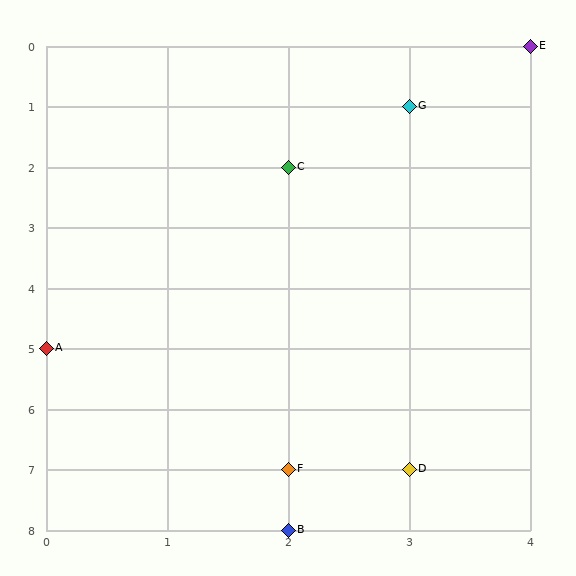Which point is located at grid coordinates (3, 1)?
Point G is at (3, 1).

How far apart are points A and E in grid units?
Points A and E are 4 columns and 5 rows apart (about 6.4 grid units diagonally).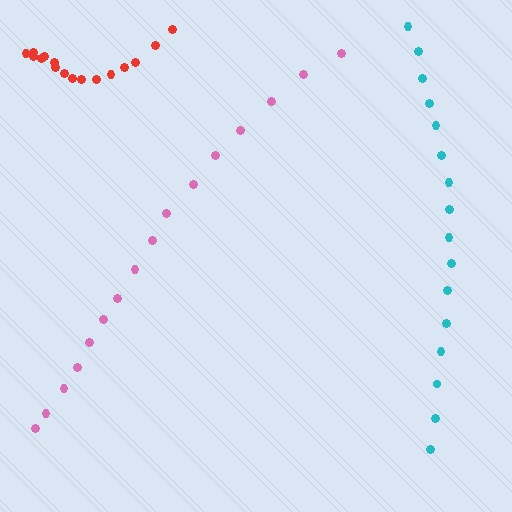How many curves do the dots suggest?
There are 3 distinct paths.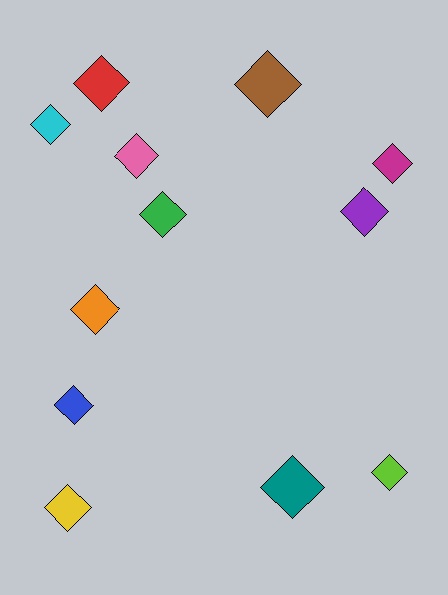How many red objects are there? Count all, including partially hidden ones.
There is 1 red object.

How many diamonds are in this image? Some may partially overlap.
There are 12 diamonds.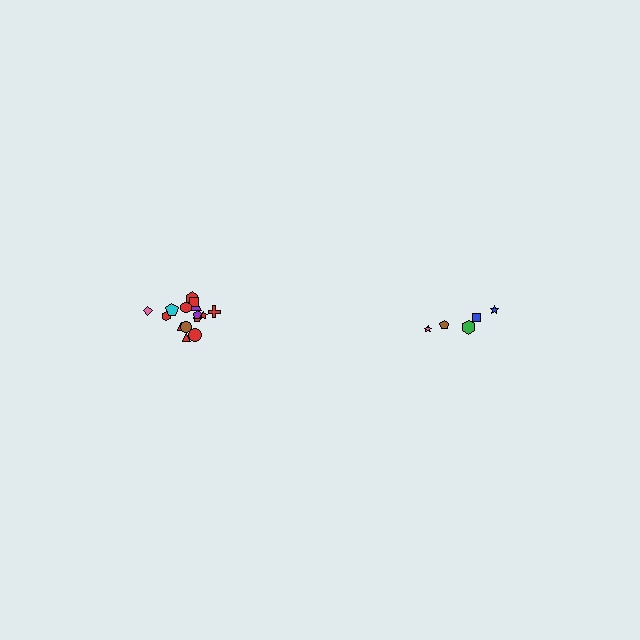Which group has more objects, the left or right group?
The left group.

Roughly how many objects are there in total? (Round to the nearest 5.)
Roughly 20 objects in total.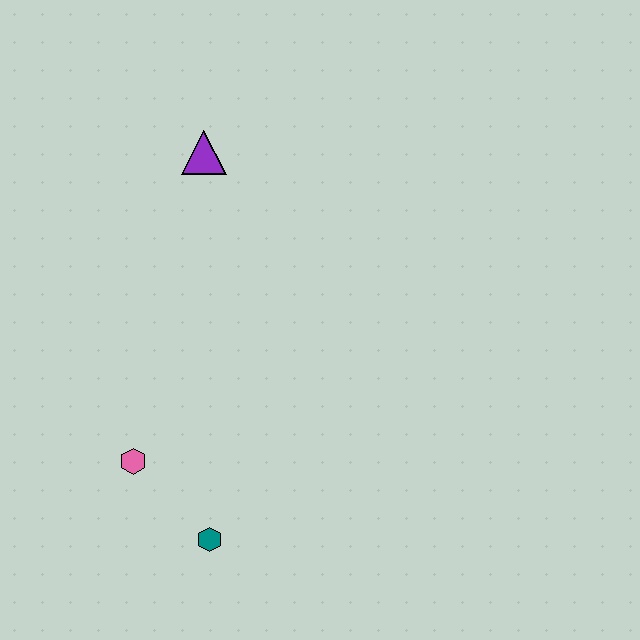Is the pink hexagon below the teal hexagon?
No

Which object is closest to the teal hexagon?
The pink hexagon is closest to the teal hexagon.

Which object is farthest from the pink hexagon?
The purple triangle is farthest from the pink hexagon.